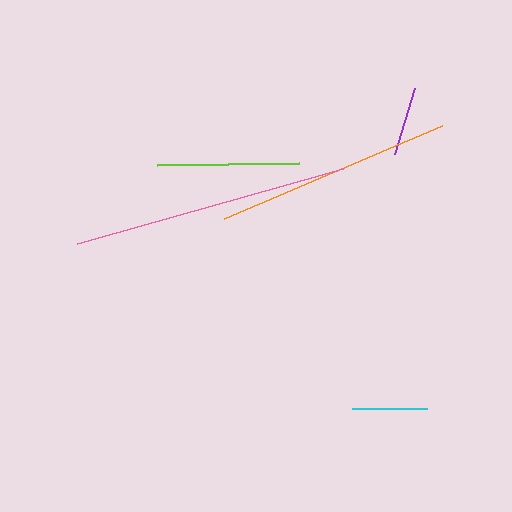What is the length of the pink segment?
The pink segment is approximately 276 pixels long.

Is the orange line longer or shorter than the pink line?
The pink line is longer than the orange line.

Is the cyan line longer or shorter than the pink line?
The pink line is longer than the cyan line.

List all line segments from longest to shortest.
From longest to shortest: pink, orange, lime, cyan, purple.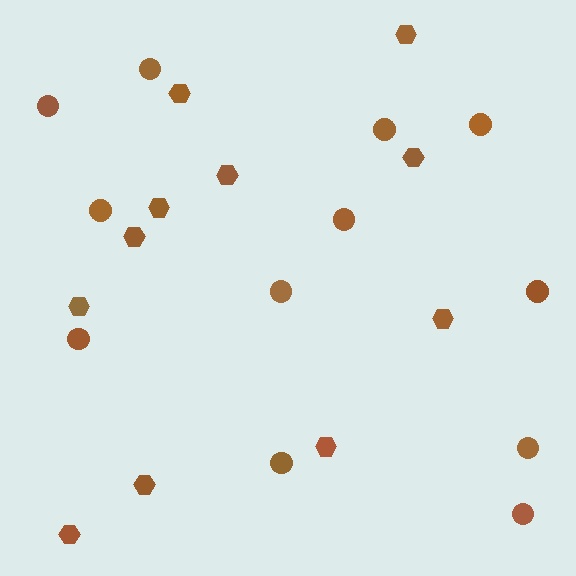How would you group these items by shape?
There are 2 groups: one group of hexagons (11) and one group of circles (12).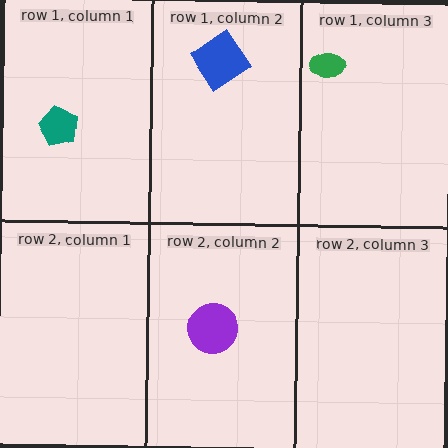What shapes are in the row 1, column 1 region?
The teal pentagon.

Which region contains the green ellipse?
The row 1, column 3 region.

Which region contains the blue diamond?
The row 1, column 2 region.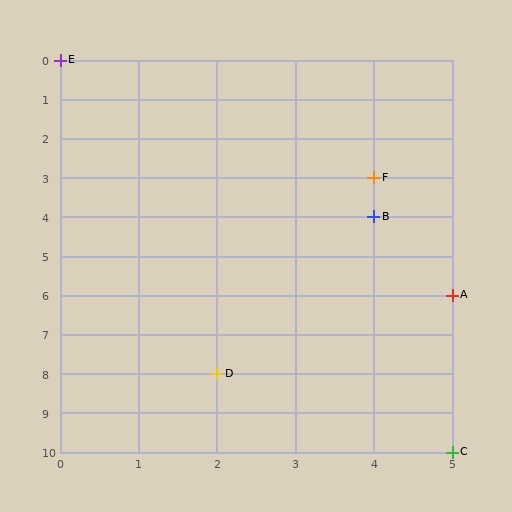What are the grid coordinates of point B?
Point B is at grid coordinates (4, 4).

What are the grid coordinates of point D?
Point D is at grid coordinates (2, 8).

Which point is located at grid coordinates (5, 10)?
Point C is at (5, 10).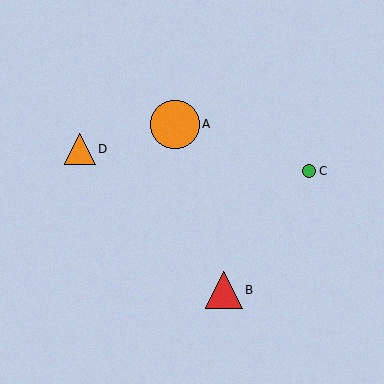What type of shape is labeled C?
Shape C is a green circle.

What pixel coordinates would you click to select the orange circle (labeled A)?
Click at (175, 124) to select the orange circle A.